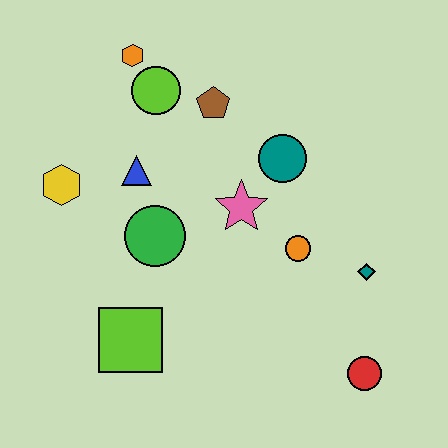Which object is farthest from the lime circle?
The red circle is farthest from the lime circle.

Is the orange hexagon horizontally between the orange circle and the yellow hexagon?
Yes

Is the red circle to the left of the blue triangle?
No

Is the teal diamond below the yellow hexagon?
Yes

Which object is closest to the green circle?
The blue triangle is closest to the green circle.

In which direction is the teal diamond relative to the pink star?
The teal diamond is to the right of the pink star.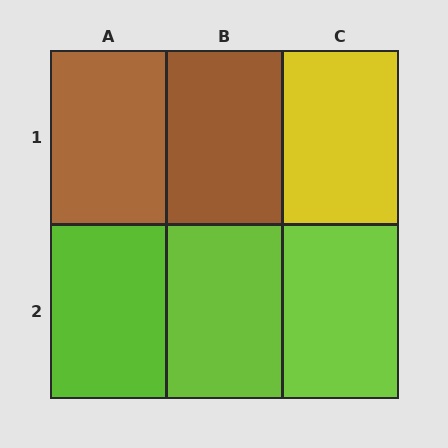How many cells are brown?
2 cells are brown.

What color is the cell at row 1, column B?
Brown.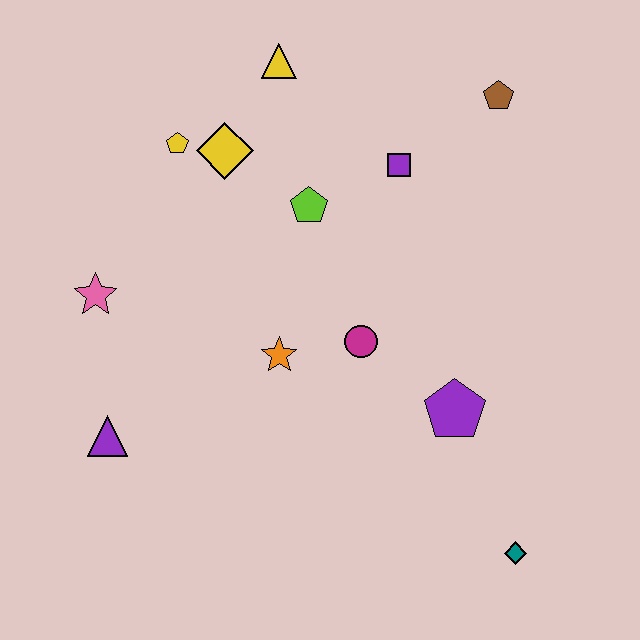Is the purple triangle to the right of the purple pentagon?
No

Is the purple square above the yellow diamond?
No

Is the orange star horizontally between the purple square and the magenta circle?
No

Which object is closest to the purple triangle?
The pink star is closest to the purple triangle.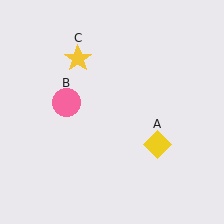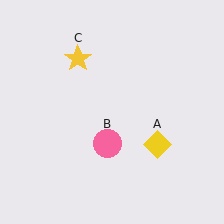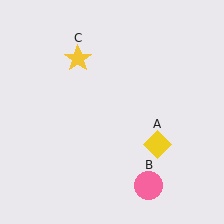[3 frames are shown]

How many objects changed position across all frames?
1 object changed position: pink circle (object B).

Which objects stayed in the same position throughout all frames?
Yellow diamond (object A) and yellow star (object C) remained stationary.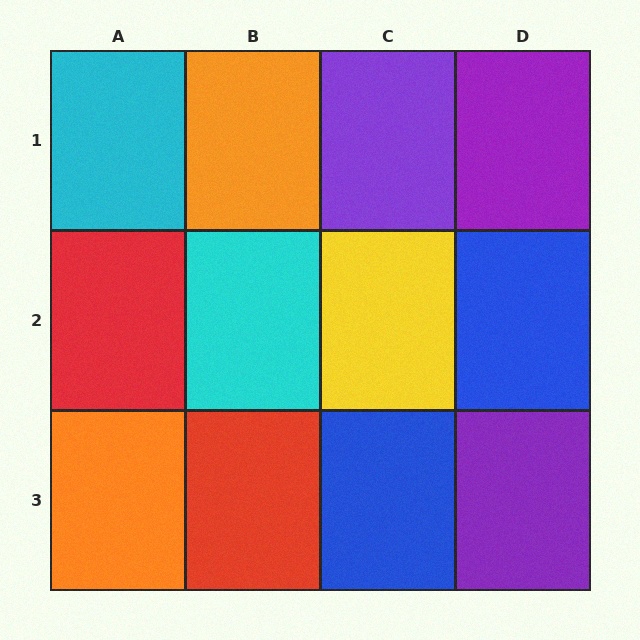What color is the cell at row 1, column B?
Orange.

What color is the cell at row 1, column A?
Cyan.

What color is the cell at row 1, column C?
Purple.